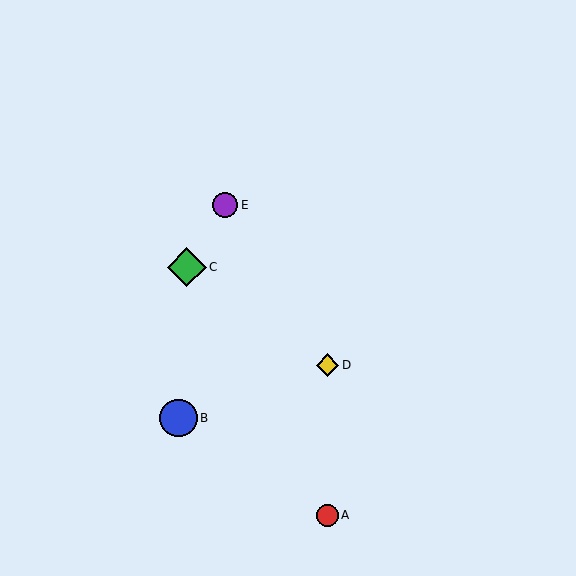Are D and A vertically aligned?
Yes, both are at x≈328.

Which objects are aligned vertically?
Objects A, D are aligned vertically.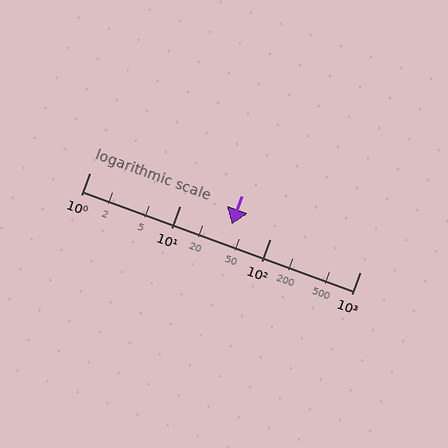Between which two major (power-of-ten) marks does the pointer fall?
The pointer is between 10 and 100.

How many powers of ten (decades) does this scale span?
The scale spans 3 decades, from 1 to 1000.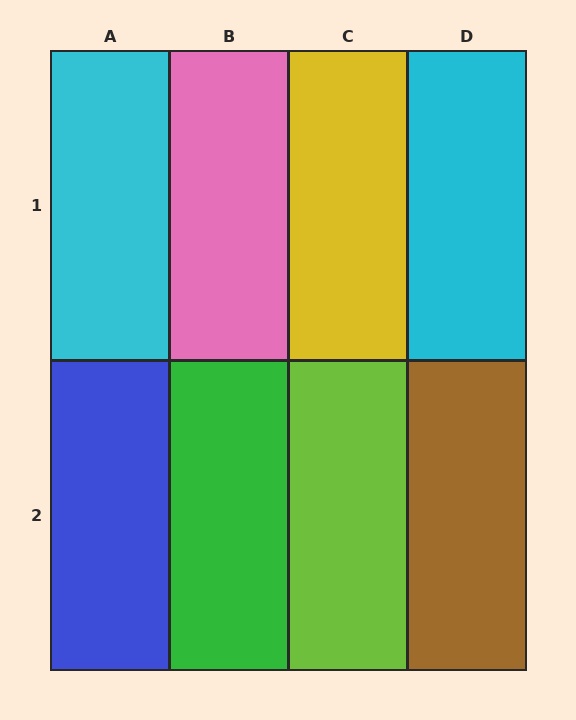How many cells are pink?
1 cell is pink.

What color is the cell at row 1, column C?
Yellow.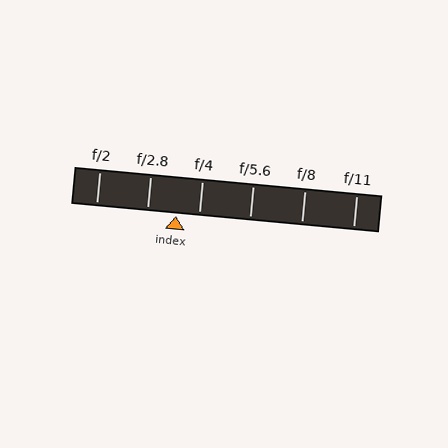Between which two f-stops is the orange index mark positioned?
The index mark is between f/2.8 and f/4.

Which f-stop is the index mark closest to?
The index mark is closest to f/4.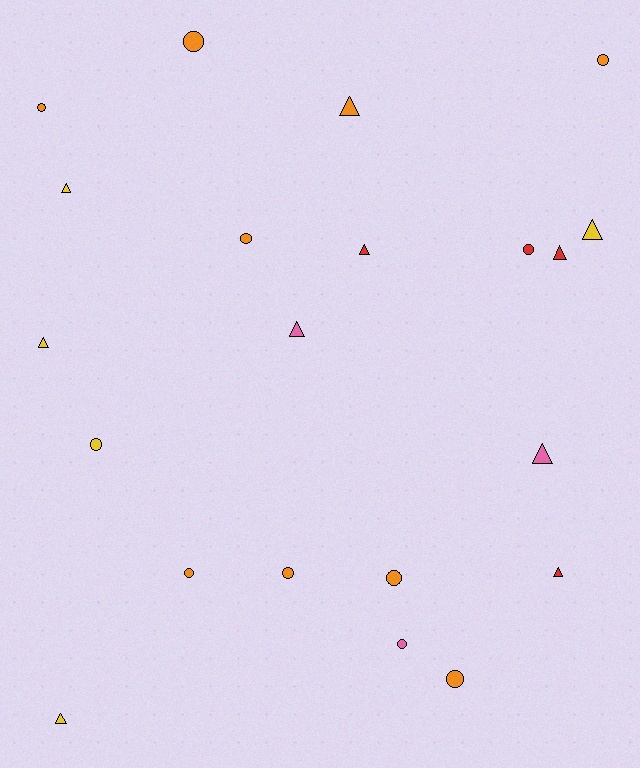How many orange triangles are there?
There is 1 orange triangle.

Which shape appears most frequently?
Circle, with 11 objects.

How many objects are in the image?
There are 21 objects.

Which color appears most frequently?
Orange, with 9 objects.